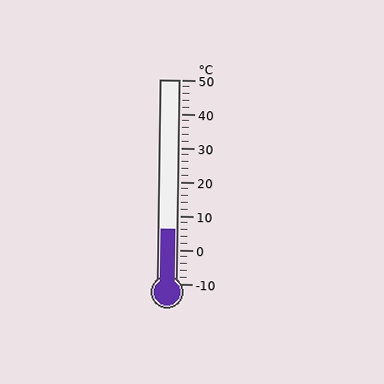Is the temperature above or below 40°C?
The temperature is below 40°C.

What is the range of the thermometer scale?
The thermometer scale ranges from -10°C to 50°C.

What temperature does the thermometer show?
The thermometer shows approximately 6°C.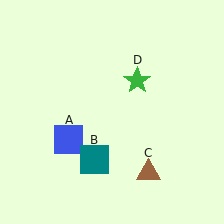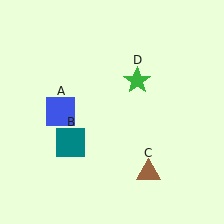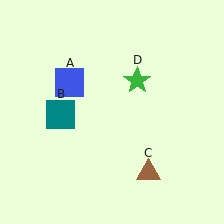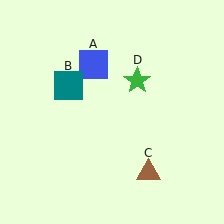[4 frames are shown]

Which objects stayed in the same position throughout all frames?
Brown triangle (object C) and green star (object D) remained stationary.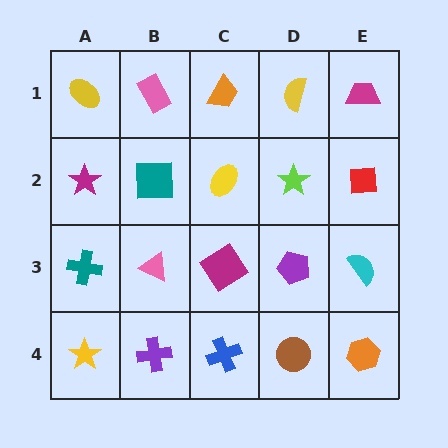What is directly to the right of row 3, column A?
A pink triangle.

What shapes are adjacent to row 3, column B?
A teal square (row 2, column B), a purple cross (row 4, column B), a teal cross (row 3, column A), a magenta diamond (row 3, column C).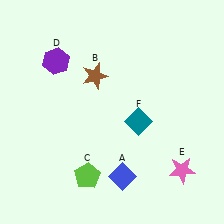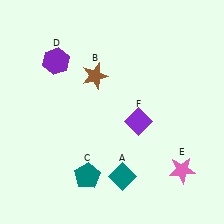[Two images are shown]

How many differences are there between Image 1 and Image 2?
There are 3 differences between the two images.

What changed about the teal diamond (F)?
In Image 1, F is teal. In Image 2, it changed to purple.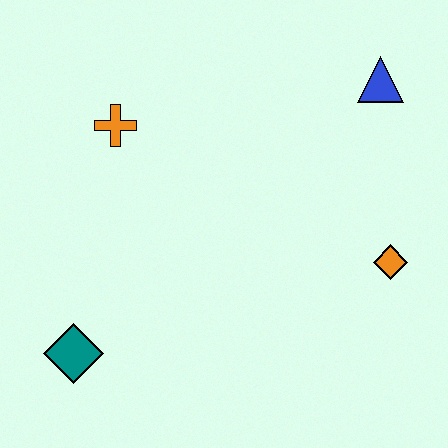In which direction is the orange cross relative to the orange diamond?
The orange cross is to the left of the orange diamond.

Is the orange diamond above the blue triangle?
No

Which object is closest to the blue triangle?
The orange diamond is closest to the blue triangle.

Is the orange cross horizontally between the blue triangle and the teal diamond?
Yes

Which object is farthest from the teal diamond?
The blue triangle is farthest from the teal diamond.